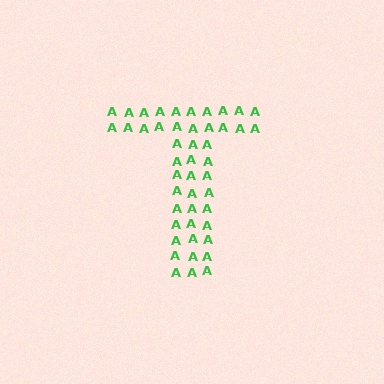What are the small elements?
The small elements are letter A's.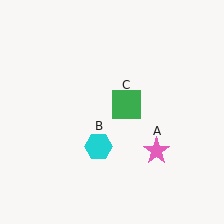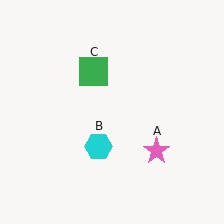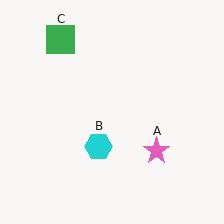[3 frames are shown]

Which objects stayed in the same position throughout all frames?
Pink star (object A) and cyan hexagon (object B) remained stationary.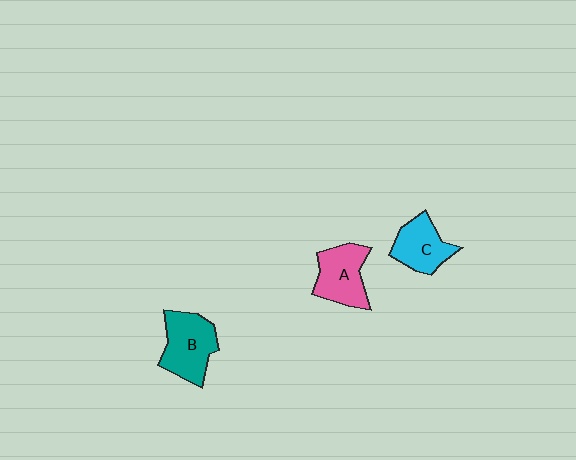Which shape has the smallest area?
Shape C (cyan).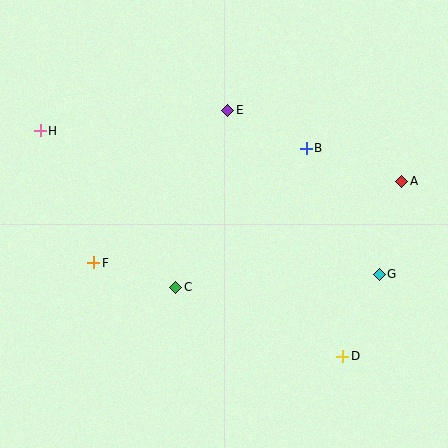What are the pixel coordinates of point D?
Point D is at (343, 356).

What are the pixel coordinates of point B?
Point B is at (306, 148).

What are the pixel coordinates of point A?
Point A is at (402, 181).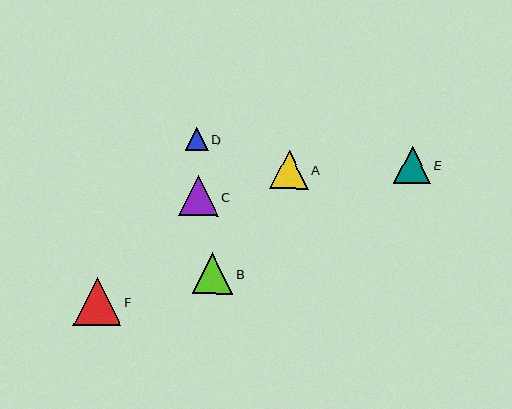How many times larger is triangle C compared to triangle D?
Triangle C is approximately 1.7 times the size of triangle D.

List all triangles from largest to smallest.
From largest to smallest: F, B, C, A, E, D.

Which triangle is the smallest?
Triangle D is the smallest with a size of approximately 23 pixels.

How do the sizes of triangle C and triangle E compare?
Triangle C and triangle E are approximately the same size.